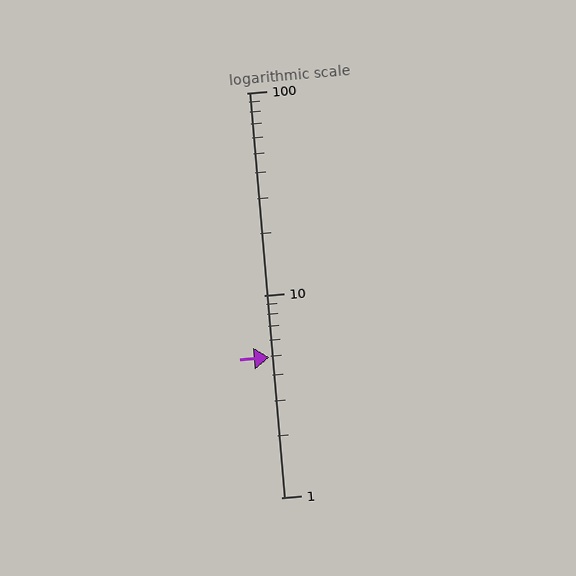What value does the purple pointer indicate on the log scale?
The pointer indicates approximately 4.9.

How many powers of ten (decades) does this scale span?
The scale spans 2 decades, from 1 to 100.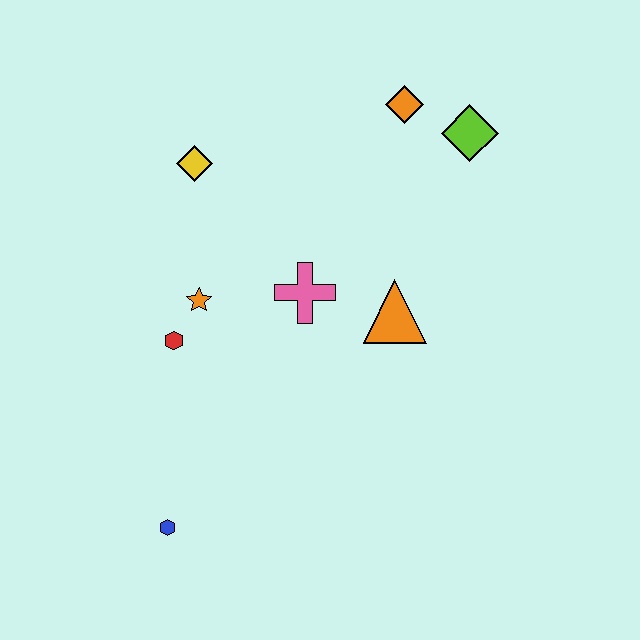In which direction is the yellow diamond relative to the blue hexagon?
The yellow diamond is above the blue hexagon.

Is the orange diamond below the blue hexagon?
No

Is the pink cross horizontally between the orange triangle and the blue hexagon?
Yes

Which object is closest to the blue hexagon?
The red hexagon is closest to the blue hexagon.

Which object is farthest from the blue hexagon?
The lime diamond is farthest from the blue hexagon.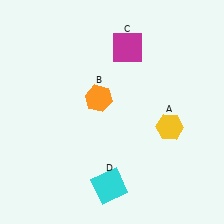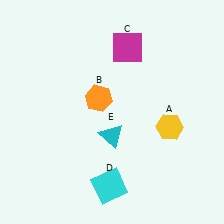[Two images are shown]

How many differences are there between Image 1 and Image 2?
There is 1 difference between the two images.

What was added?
A cyan triangle (E) was added in Image 2.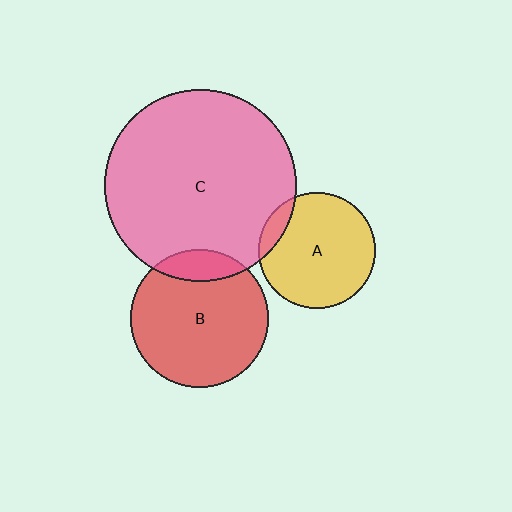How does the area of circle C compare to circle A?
Approximately 2.7 times.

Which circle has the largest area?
Circle C (pink).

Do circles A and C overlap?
Yes.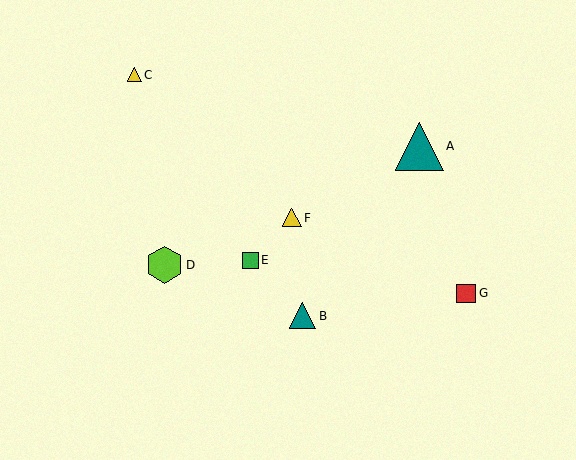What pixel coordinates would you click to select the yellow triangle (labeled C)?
Click at (134, 75) to select the yellow triangle C.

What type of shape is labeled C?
Shape C is a yellow triangle.